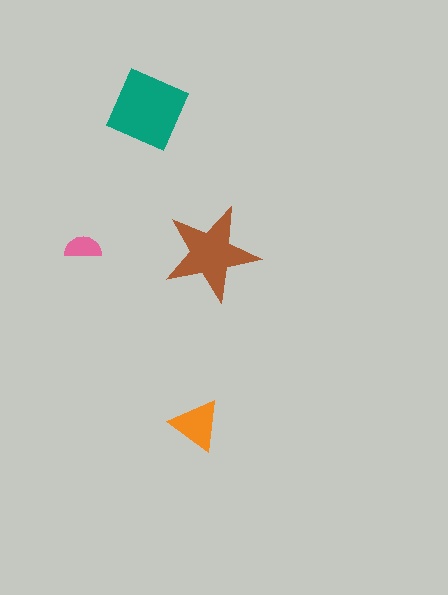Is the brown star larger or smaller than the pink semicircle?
Larger.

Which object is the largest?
The teal diamond.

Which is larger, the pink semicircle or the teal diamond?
The teal diamond.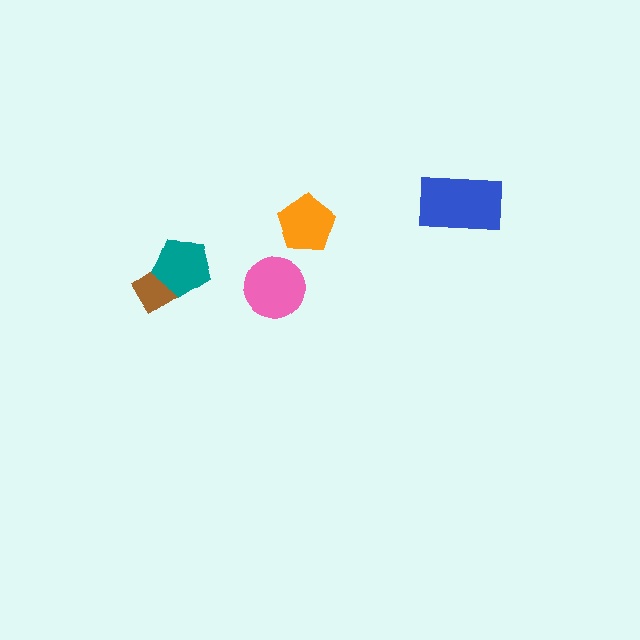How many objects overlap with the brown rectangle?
1 object overlaps with the brown rectangle.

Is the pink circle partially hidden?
No, no other shape covers it.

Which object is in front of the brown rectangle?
The teal pentagon is in front of the brown rectangle.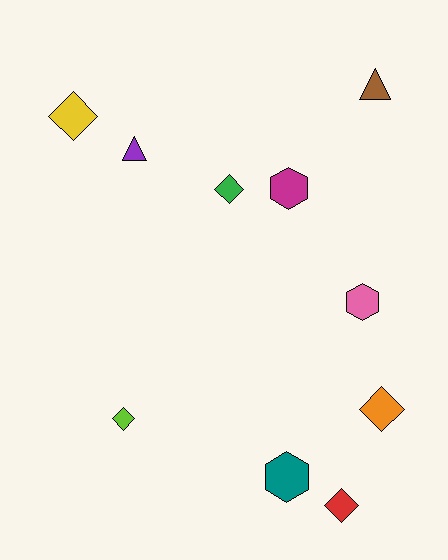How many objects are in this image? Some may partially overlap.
There are 10 objects.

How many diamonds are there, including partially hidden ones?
There are 5 diamonds.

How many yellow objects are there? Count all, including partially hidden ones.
There is 1 yellow object.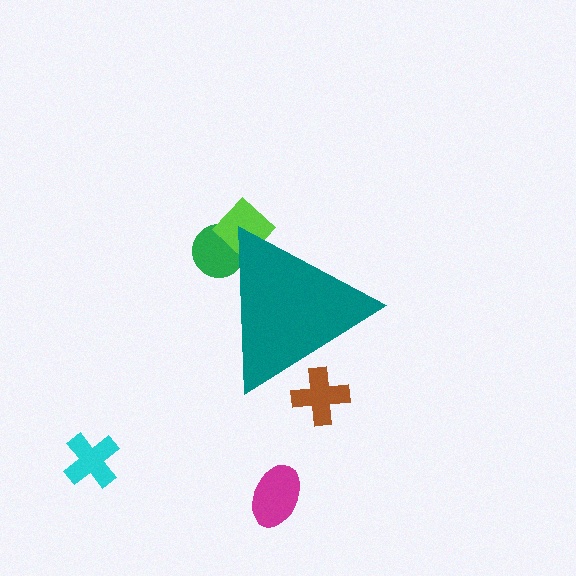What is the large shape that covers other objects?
A teal triangle.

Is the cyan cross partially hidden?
No, the cyan cross is fully visible.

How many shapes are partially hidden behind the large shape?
3 shapes are partially hidden.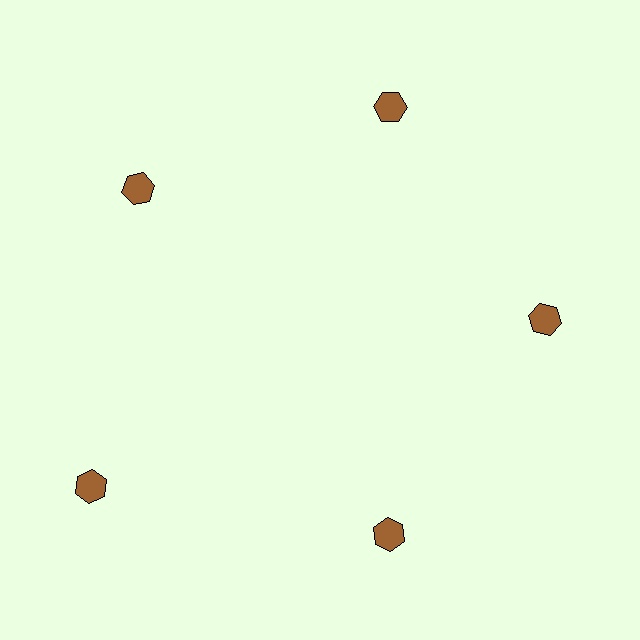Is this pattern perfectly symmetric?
No. The 5 brown hexagons are arranged in a ring, but one element near the 8 o'clock position is pushed outward from the center, breaking the 5-fold rotational symmetry.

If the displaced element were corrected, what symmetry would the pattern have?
It would have 5-fold rotational symmetry — the pattern would map onto itself every 72 degrees.